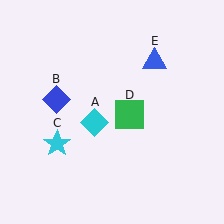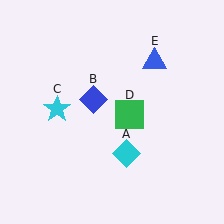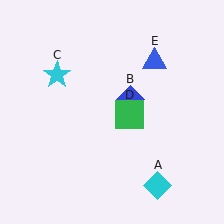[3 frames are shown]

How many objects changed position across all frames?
3 objects changed position: cyan diamond (object A), blue diamond (object B), cyan star (object C).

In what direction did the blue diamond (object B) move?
The blue diamond (object B) moved right.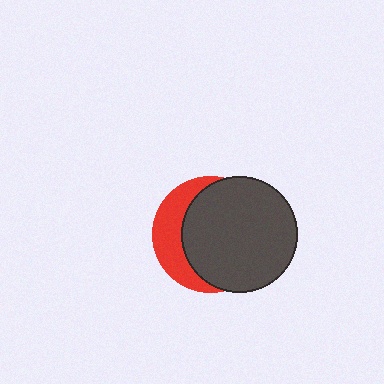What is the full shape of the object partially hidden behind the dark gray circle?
The partially hidden object is a red circle.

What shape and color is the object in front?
The object in front is a dark gray circle.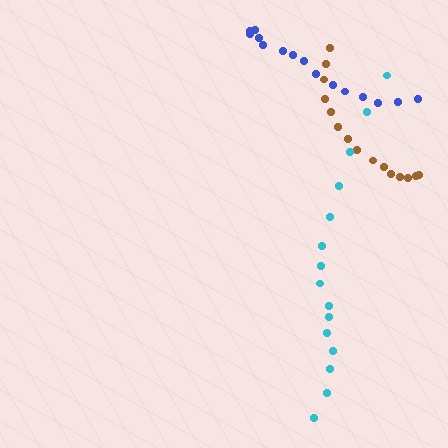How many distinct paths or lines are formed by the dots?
There are 3 distinct paths.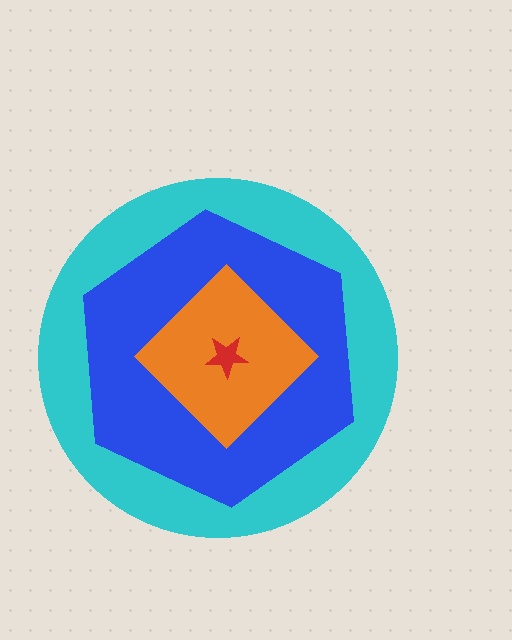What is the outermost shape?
The cyan circle.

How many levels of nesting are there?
4.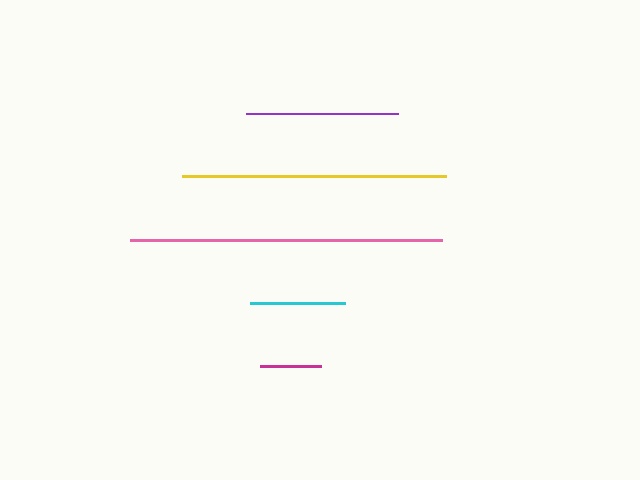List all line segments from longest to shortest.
From longest to shortest: pink, yellow, purple, cyan, magenta.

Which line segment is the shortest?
The magenta line is the shortest at approximately 61 pixels.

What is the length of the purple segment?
The purple segment is approximately 151 pixels long.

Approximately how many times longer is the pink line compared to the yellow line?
The pink line is approximately 1.2 times the length of the yellow line.